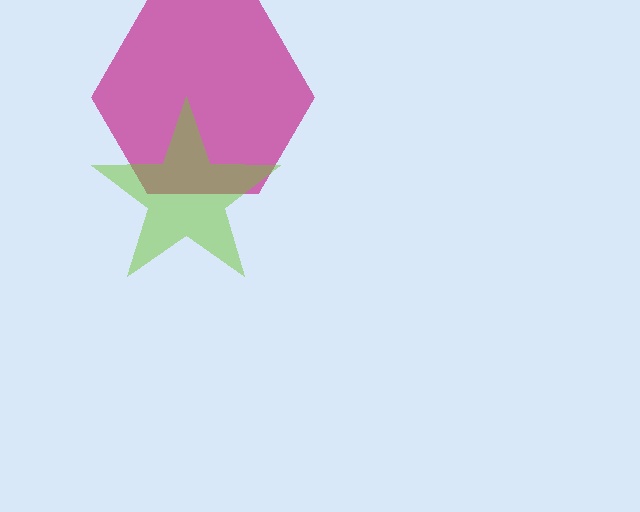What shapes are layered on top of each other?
The layered shapes are: a magenta hexagon, a lime star.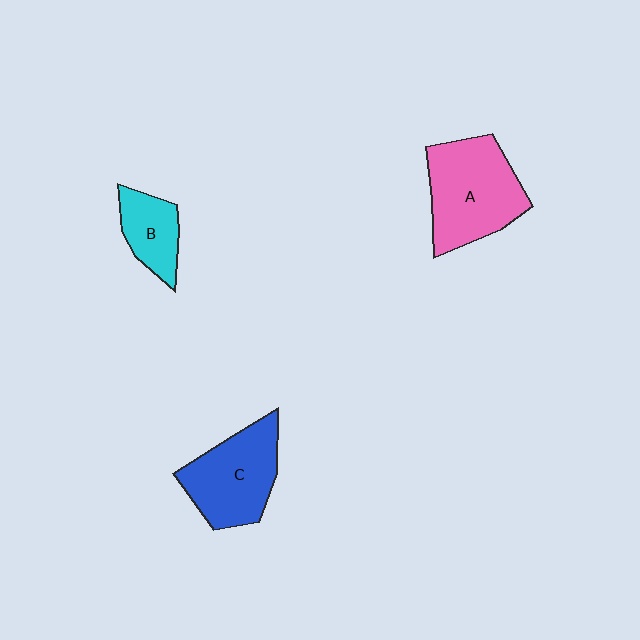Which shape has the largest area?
Shape A (pink).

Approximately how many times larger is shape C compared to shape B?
Approximately 1.8 times.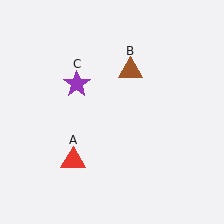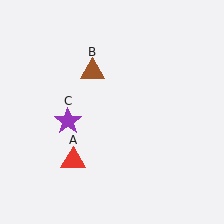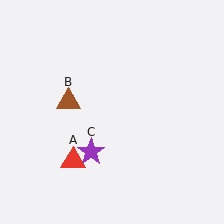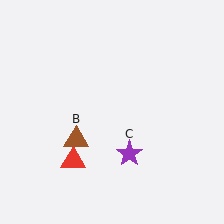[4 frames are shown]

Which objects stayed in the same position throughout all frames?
Red triangle (object A) remained stationary.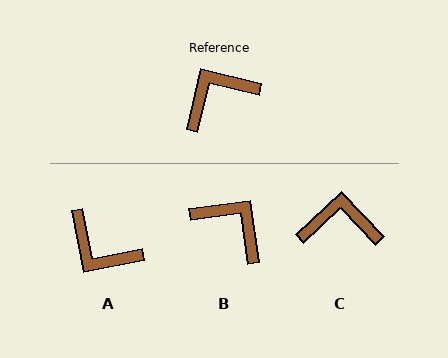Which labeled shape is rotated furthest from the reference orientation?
A, about 115 degrees away.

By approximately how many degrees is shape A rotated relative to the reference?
Approximately 115 degrees counter-clockwise.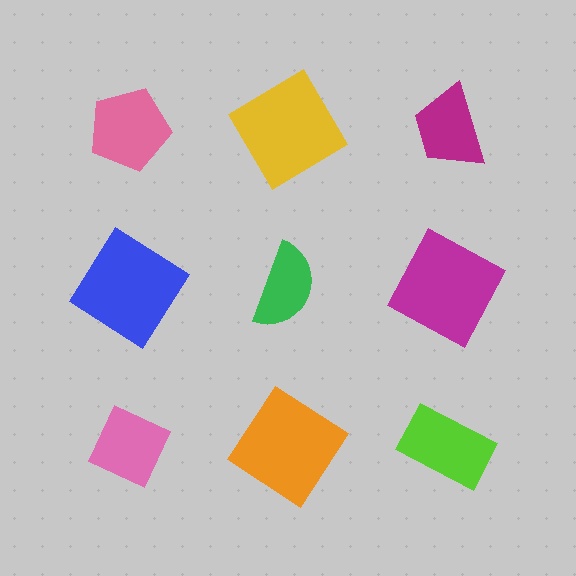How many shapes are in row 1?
3 shapes.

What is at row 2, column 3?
A magenta square.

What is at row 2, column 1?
A blue diamond.